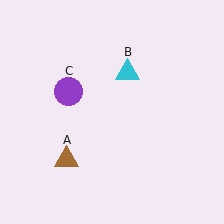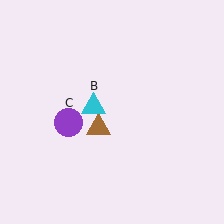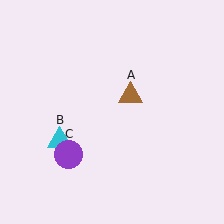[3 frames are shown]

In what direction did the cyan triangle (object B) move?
The cyan triangle (object B) moved down and to the left.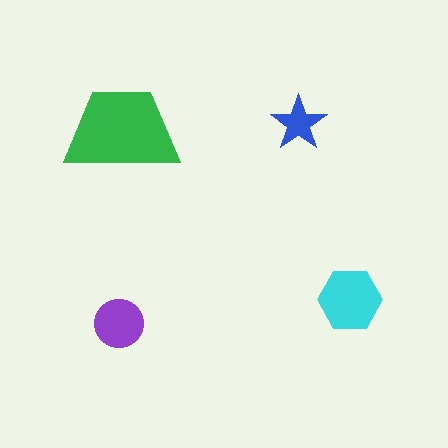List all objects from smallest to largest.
The blue star, the purple circle, the cyan hexagon, the green trapezoid.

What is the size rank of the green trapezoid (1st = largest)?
1st.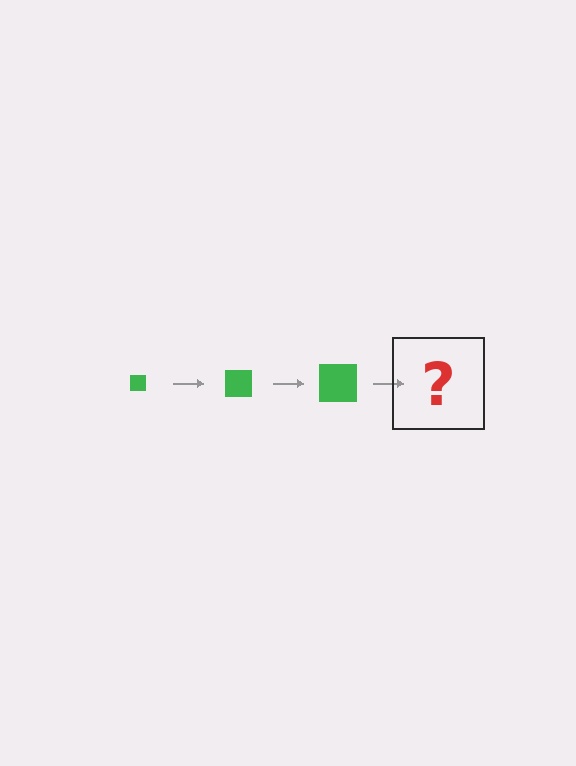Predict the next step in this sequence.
The next step is a green square, larger than the previous one.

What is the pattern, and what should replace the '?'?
The pattern is that the square gets progressively larger each step. The '?' should be a green square, larger than the previous one.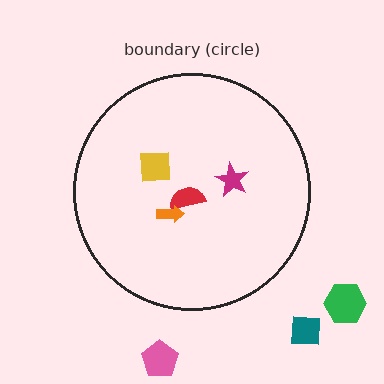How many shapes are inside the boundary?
4 inside, 3 outside.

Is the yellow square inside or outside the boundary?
Inside.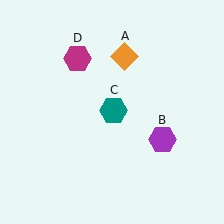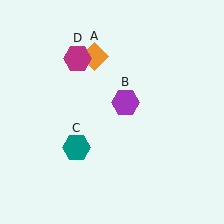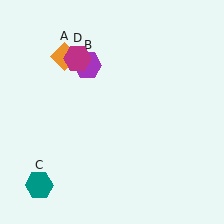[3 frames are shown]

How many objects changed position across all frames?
3 objects changed position: orange diamond (object A), purple hexagon (object B), teal hexagon (object C).